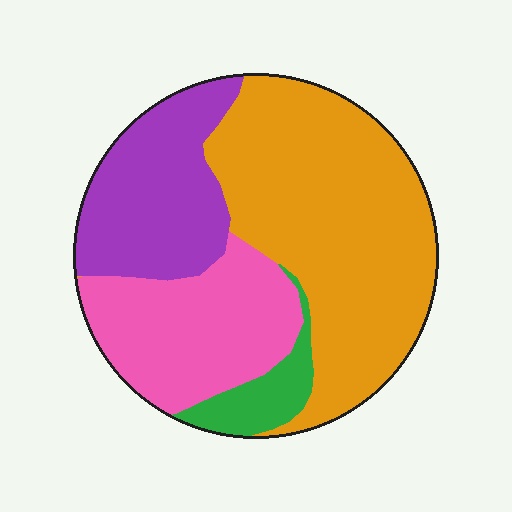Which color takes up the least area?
Green, at roughly 5%.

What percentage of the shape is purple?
Purple takes up about one fifth (1/5) of the shape.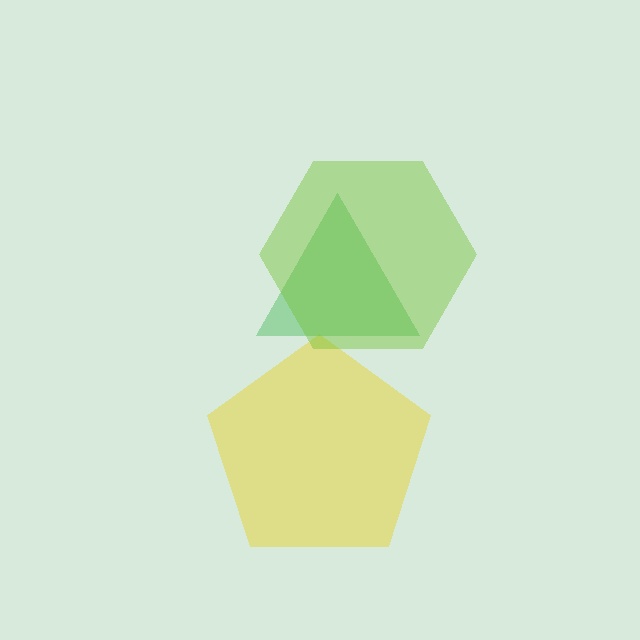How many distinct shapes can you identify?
There are 3 distinct shapes: a yellow pentagon, a green triangle, a lime hexagon.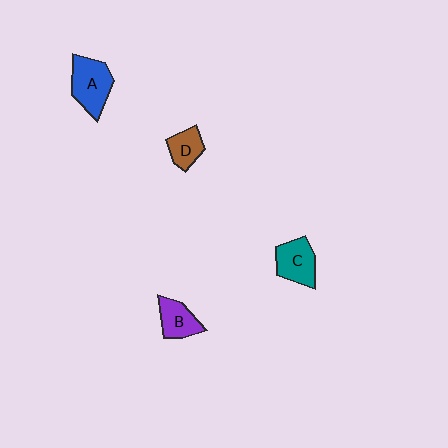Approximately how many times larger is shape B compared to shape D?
Approximately 1.2 times.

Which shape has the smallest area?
Shape D (brown).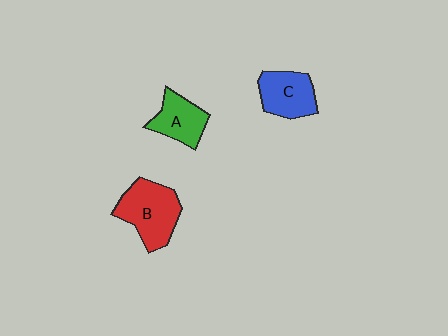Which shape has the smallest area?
Shape A (green).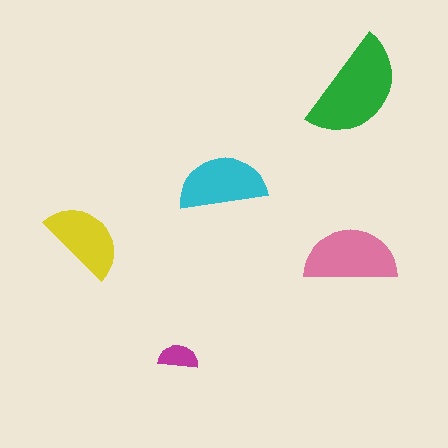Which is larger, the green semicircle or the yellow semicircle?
The green one.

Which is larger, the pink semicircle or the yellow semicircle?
The pink one.